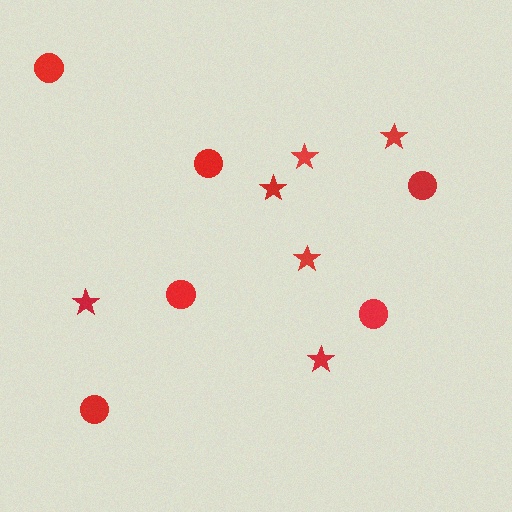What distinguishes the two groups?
There are 2 groups: one group of stars (6) and one group of circles (6).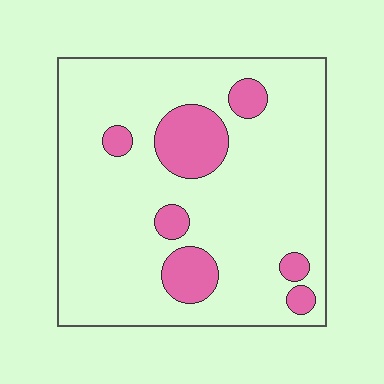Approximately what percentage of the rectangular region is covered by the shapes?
Approximately 15%.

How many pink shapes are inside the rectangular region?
7.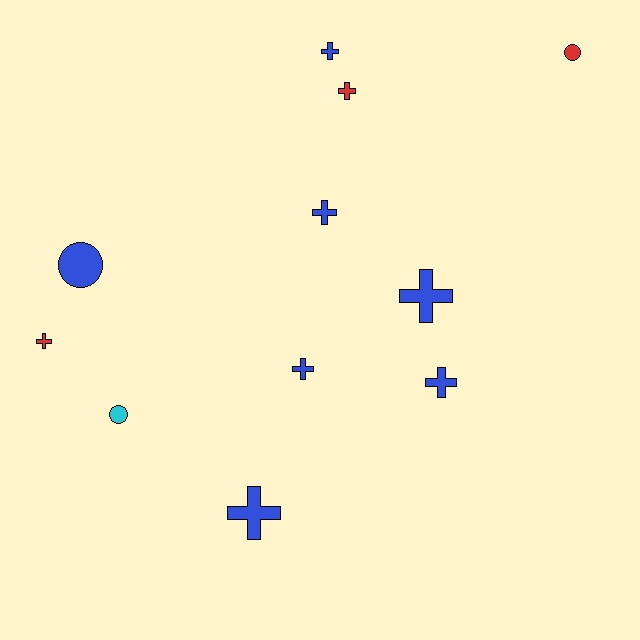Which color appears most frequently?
Blue, with 7 objects.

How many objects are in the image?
There are 11 objects.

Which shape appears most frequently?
Cross, with 8 objects.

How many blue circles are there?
There is 1 blue circle.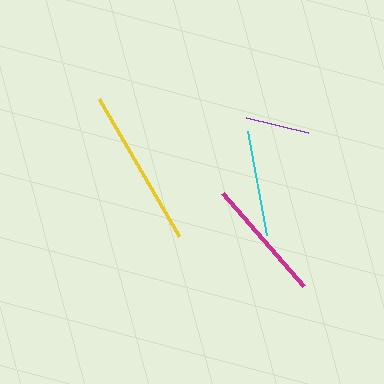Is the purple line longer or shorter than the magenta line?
The magenta line is longer than the purple line.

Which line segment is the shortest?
The purple line is the shortest at approximately 64 pixels.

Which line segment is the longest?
The yellow line is the longest at approximately 159 pixels.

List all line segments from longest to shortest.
From longest to shortest: yellow, magenta, cyan, purple.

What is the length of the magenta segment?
The magenta segment is approximately 123 pixels long.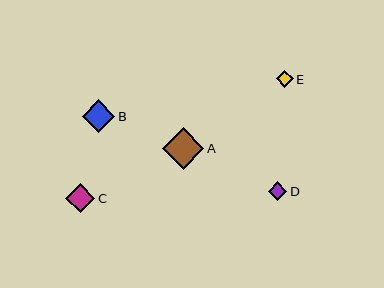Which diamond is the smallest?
Diamond E is the smallest with a size of approximately 17 pixels.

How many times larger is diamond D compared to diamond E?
Diamond D is approximately 1.1 times the size of diamond E.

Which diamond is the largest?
Diamond A is the largest with a size of approximately 41 pixels.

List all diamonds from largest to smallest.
From largest to smallest: A, B, C, D, E.